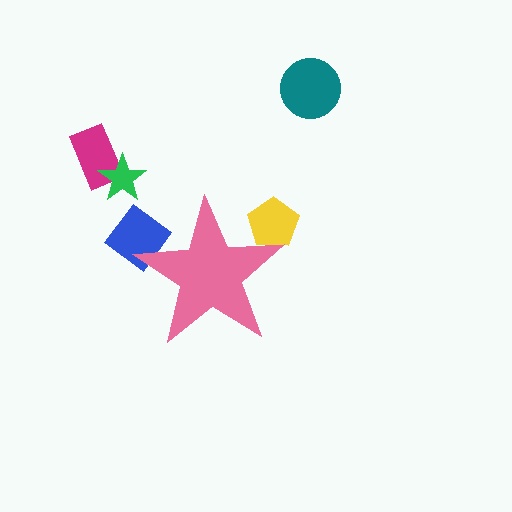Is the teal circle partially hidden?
No, the teal circle is fully visible.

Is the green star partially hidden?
No, the green star is fully visible.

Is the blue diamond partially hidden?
Yes, the blue diamond is partially hidden behind the pink star.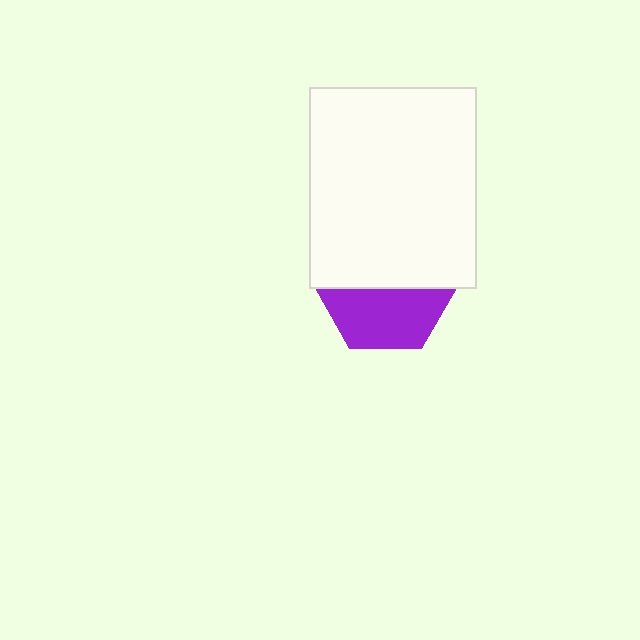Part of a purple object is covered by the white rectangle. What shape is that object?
It is a hexagon.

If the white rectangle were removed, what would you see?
You would see the complete purple hexagon.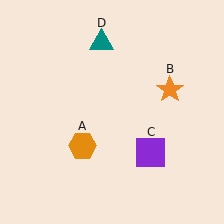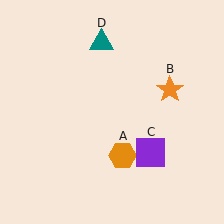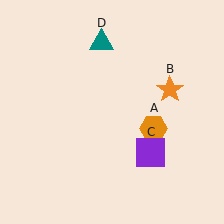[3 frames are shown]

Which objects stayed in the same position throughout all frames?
Orange star (object B) and purple square (object C) and teal triangle (object D) remained stationary.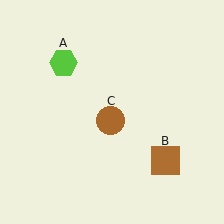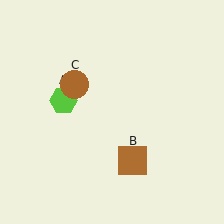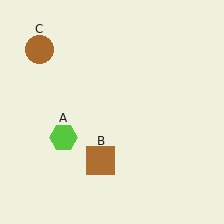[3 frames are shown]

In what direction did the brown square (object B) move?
The brown square (object B) moved left.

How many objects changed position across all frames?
3 objects changed position: lime hexagon (object A), brown square (object B), brown circle (object C).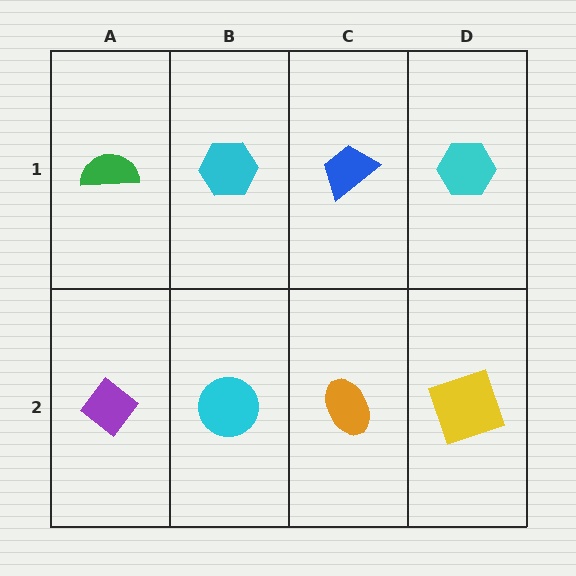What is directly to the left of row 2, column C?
A cyan circle.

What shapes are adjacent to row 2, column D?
A cyan hexagon (row 1, column D), an orange ellipse (row 2, column C).